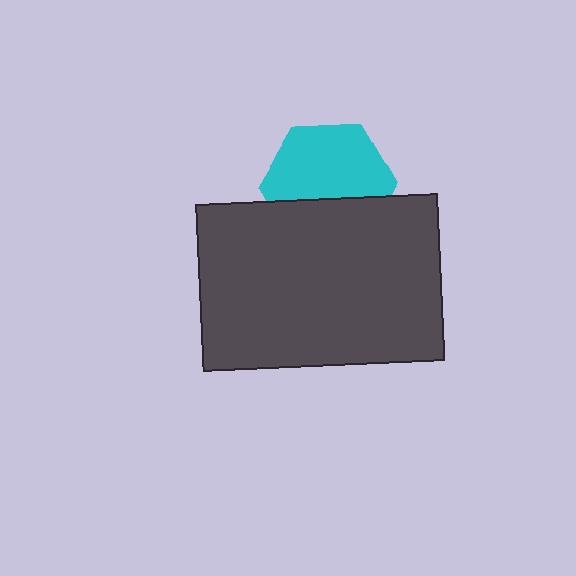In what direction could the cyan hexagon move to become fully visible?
The cyan hexagon could move up. That would shift it out from behind the dark gray rectangle entirely.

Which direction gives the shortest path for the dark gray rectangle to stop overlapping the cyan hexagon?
Moving down gives the shortest separation.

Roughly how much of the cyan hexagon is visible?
About half of it is visible (roughly 63%).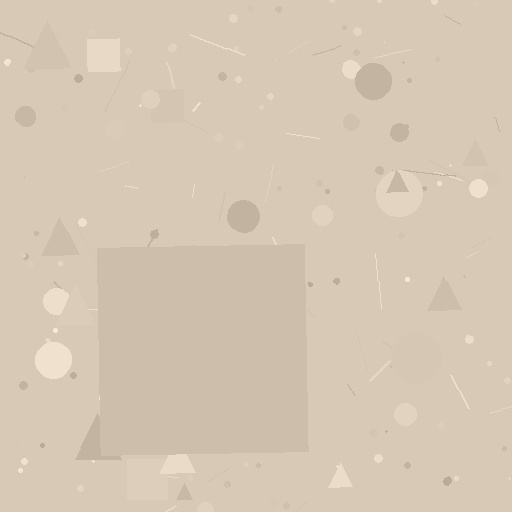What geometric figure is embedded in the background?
A square is embedded in the background.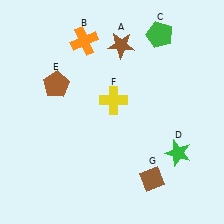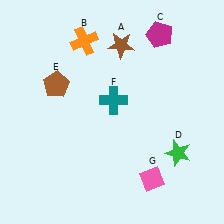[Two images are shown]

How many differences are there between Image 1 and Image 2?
There are 3 differences between the two images.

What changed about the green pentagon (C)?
In Image 1, C is green. In Image 2, it changed to magenta.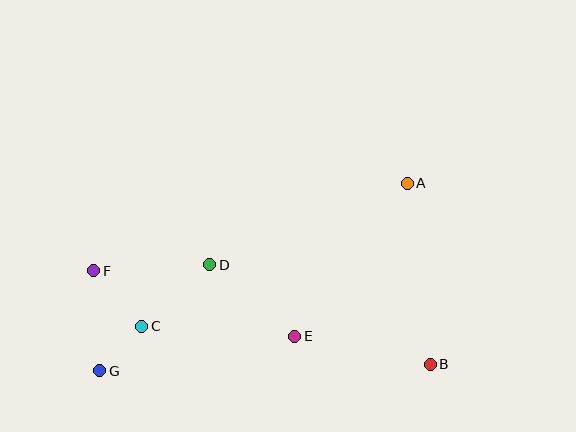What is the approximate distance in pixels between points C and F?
The distance between C and F is approximately 73 pixels.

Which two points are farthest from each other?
Points A and G are farthest from each other.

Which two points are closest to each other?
Points C and G are closest to each other.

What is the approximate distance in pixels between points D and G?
The distance between D and G is approximately 153 pixels.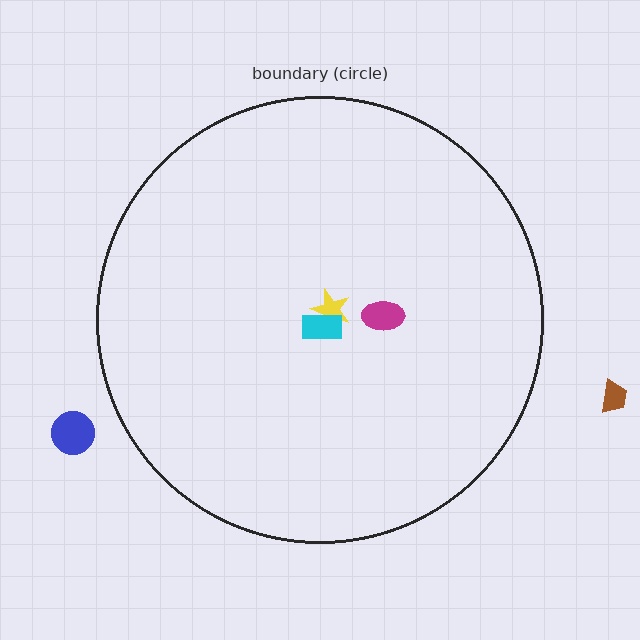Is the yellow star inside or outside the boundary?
Inside.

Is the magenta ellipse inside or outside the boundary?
Inside.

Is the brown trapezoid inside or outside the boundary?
Outside.